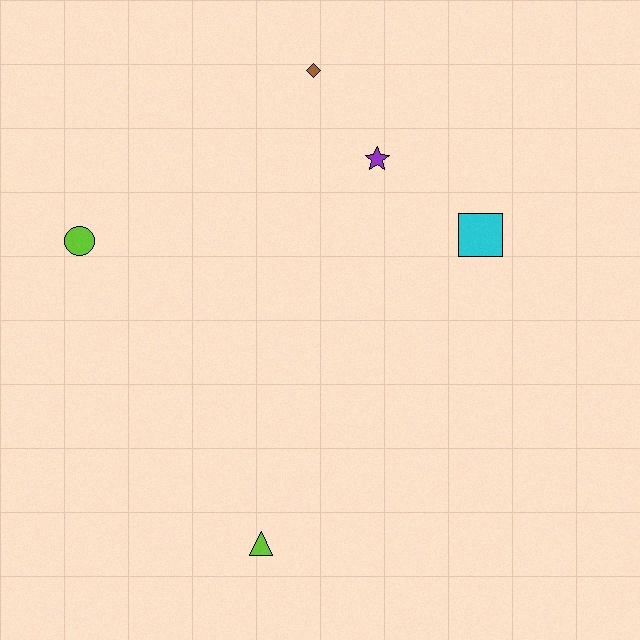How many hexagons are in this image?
There are no hexagons.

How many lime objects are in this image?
There are 2 lime objects.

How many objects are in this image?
There are 5 objects.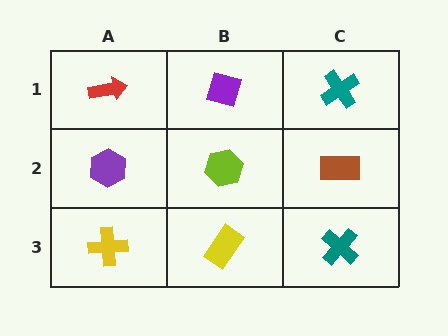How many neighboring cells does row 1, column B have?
3.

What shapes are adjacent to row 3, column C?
A brown rectangle (row 2, column C), a yellow rectangle (row 3, column B).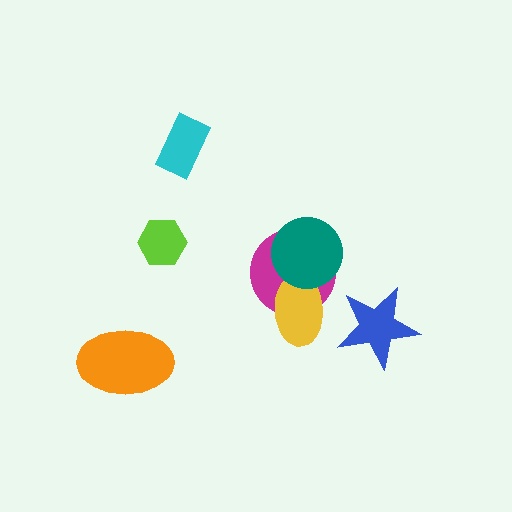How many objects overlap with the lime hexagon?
0 objects overlap with the lime hexagon.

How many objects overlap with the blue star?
0 objects overlap with the blue star.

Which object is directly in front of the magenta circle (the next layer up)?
The yellow ellipse is directly in front of the magenta circle.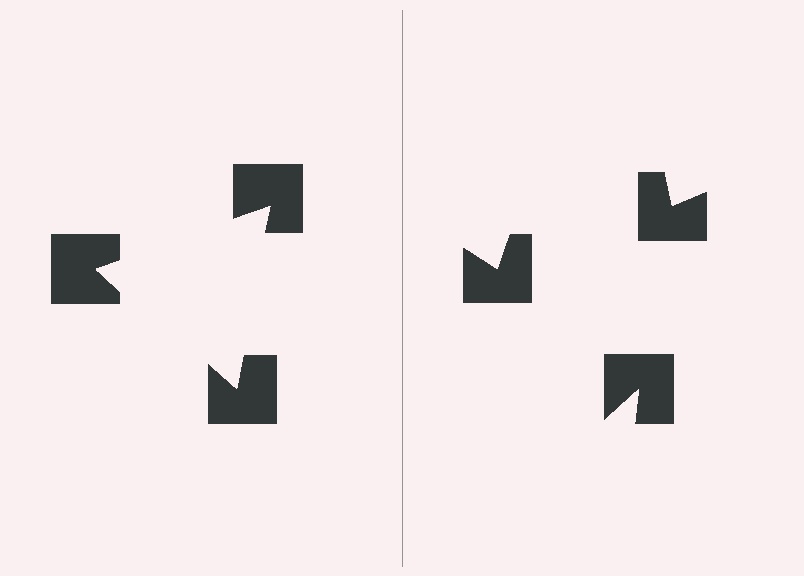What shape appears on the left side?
An illusory triangle.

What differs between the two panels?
The notched squares are positioned identically on both sides; only the wedge orientations differ. On the left they align to a triangle; on the right they are misaligned.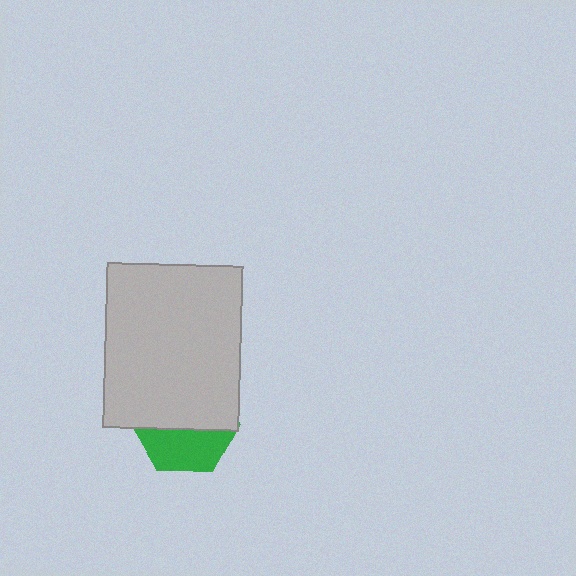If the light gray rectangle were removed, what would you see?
You would see the complete green hexagon.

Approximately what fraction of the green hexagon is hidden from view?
Roughly 61% of the green hexagon is hidden behind the light gray rectangle.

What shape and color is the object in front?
The object in front is a light gray rectangle.